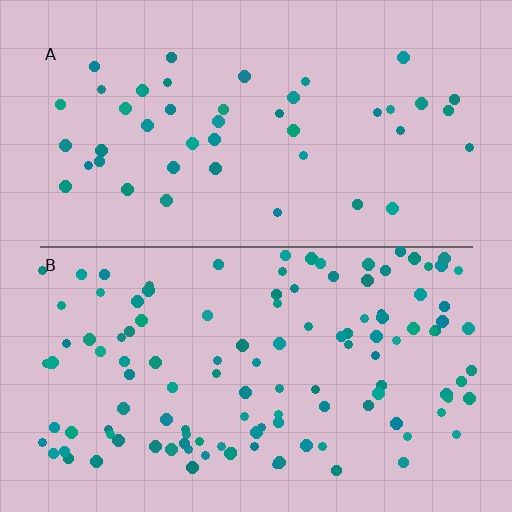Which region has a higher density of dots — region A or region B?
B (the bottom).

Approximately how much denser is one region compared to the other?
Approximately 2.6× — region B over region A.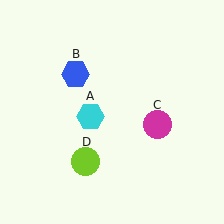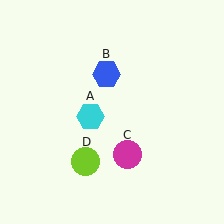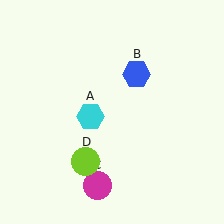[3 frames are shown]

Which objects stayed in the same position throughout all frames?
Cyan hexagon (object A) and lime circle (object D) remained stationary.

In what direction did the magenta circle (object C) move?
The magenta circle (object C) moved down and to the left.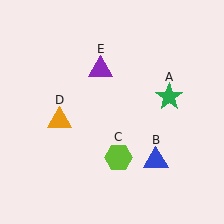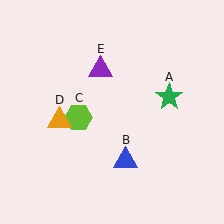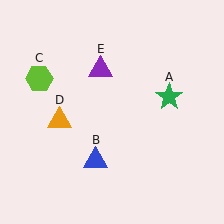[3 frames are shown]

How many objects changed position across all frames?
2 objects changed position: blue triangle (object B), lime hexagon (object C).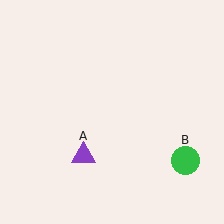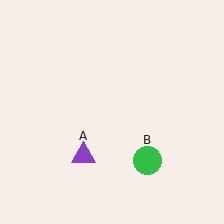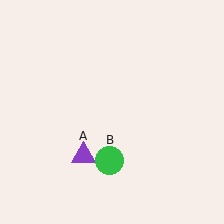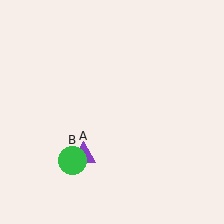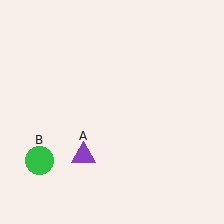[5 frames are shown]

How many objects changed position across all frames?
1 object changed position: green circle (object B).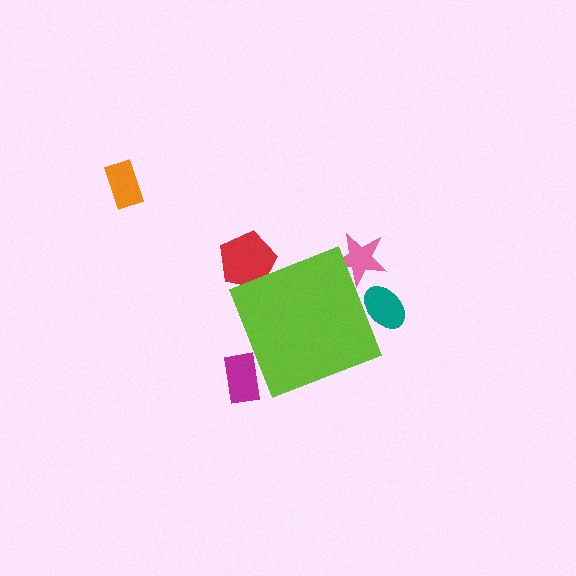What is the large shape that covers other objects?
A lime diamond.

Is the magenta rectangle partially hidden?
Yes, the magenta rectangle is partially hidden behind the lime diamond.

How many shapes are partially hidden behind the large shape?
4 shapes are partially hidden.